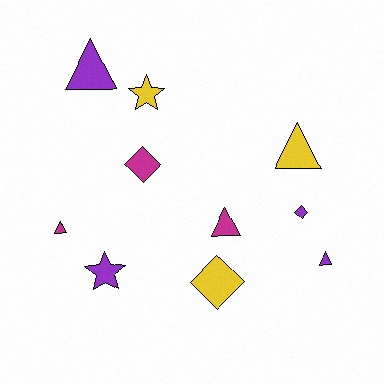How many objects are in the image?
There are 10 objects.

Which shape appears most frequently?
Triangle, with 5 objects.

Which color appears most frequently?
Purple, with 4 objects.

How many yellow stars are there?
There is 1 yellow star.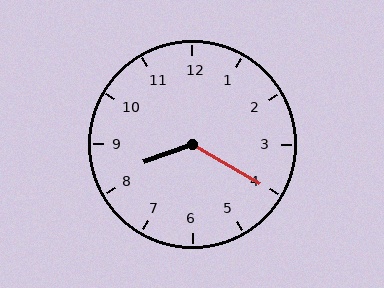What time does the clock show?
8:20.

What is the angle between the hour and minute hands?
Approximately 130 degrees.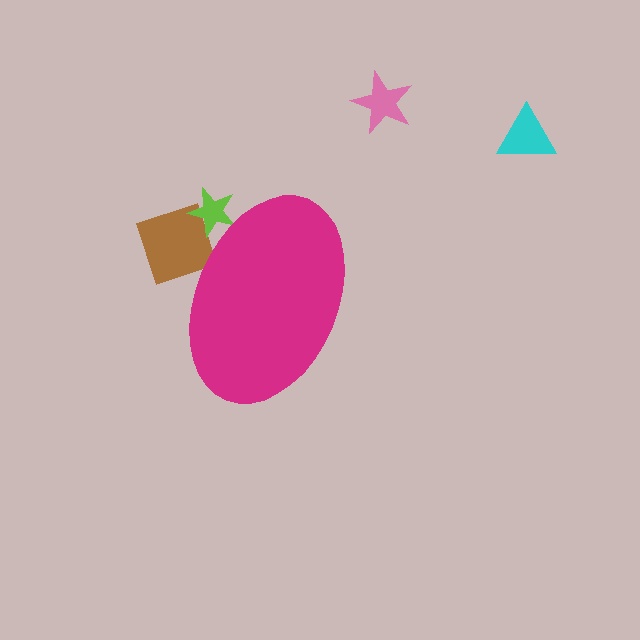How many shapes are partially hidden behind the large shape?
2 shapes are partially hidden.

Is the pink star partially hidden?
No, the pink star is fully visible.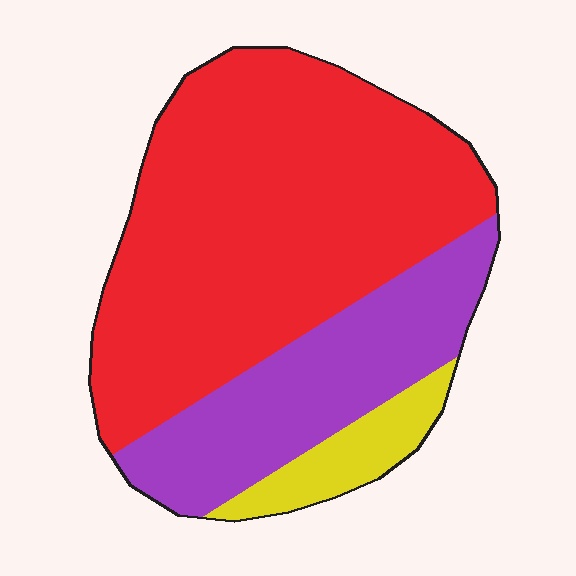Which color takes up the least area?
Yellow, at roughly 10%.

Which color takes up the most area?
Red, at roughly 65%.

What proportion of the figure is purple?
Purple covers roughly 25% of the figure.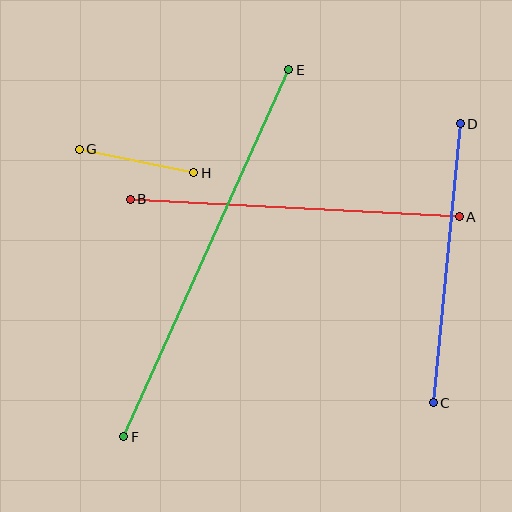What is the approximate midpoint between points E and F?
The midpoint is at approximately (206, 253) pixels.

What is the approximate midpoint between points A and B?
The midpoint is at approximately (295, 208) pixels.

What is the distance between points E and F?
The distance is approximately 403 pixels.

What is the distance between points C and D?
The distance is approximately 280 pixels.